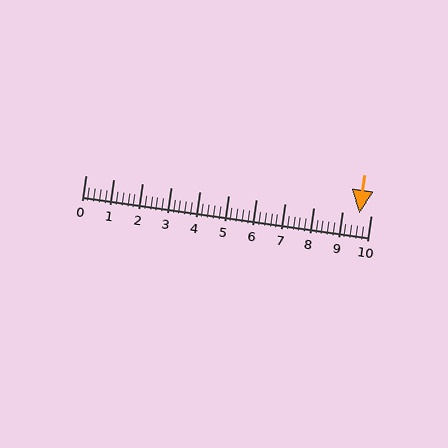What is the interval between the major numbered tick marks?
The major tick marks are spaced 1 units apart.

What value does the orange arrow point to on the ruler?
The orange arrow points to approximately 9.6.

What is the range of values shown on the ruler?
The ruler shows values from 0 to 10.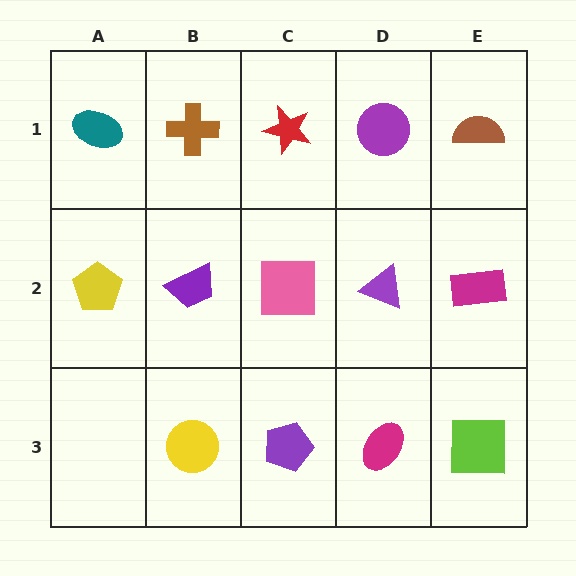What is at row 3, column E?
A lime square.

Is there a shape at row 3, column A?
No, that cell is empty.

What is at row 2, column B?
A purple trapezoid.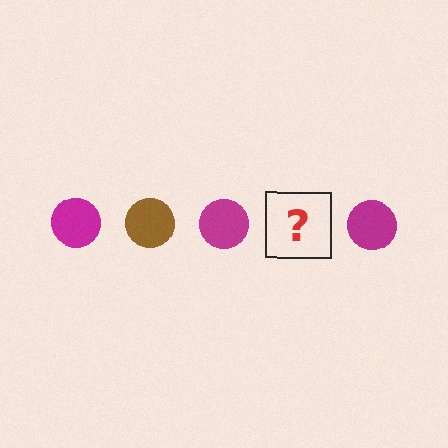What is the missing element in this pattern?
The missing element is a brown circle.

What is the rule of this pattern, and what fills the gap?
The rule is that the pattern cycles through magenta, brown circles. The gap should be filled with a brown circle.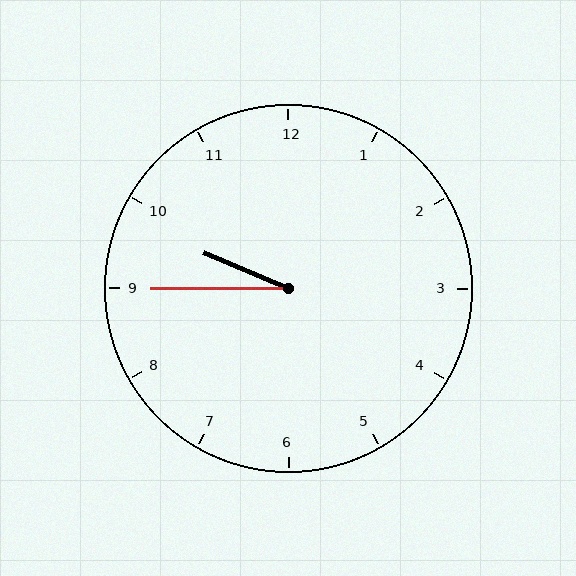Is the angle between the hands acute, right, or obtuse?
It is acute.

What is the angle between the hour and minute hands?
Approximately 22 degrees.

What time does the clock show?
9:45.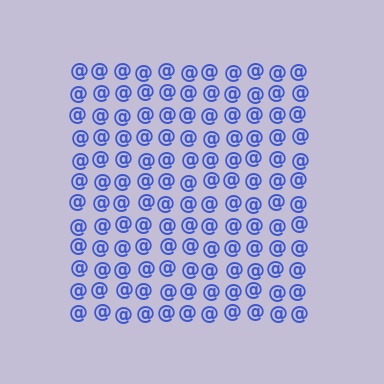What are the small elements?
The small elements are at signs.